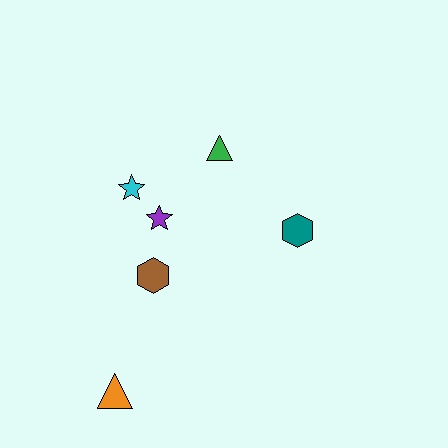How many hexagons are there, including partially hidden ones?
There are 2 hexagons.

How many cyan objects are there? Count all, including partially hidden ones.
There is 1 cyan object.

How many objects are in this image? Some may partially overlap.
There are 6 objects.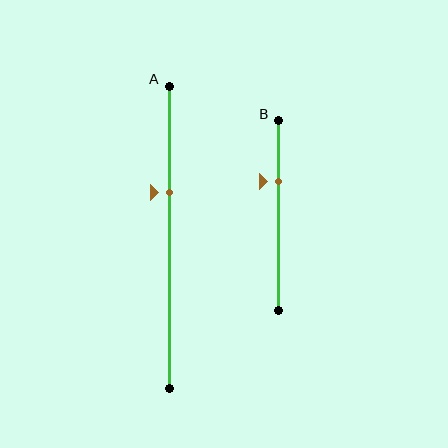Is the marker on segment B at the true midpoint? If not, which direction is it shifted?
No, the marker on segment B is shifted upward by about 18% of the segment length.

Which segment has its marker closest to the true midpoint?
Segment A has its marker closest to the true midpoint.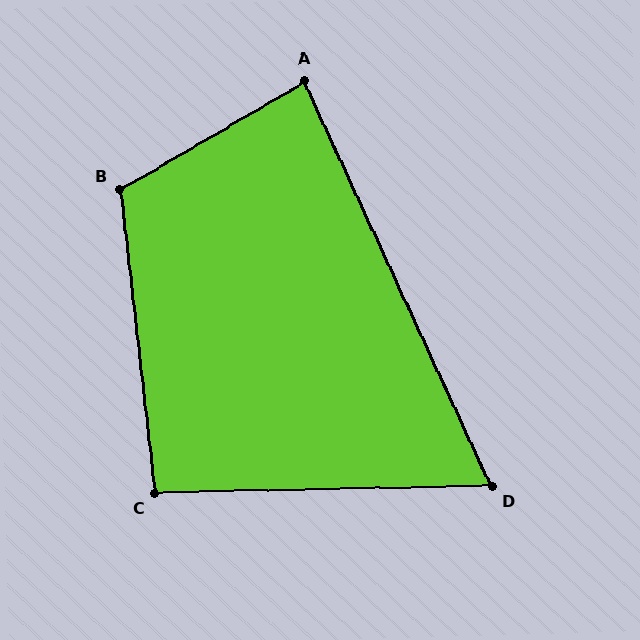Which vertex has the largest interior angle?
B, at approximately 114 degrees.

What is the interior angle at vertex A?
Approximately 85 degrees (acute).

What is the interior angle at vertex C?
Approximately 95 degrees (obtuse).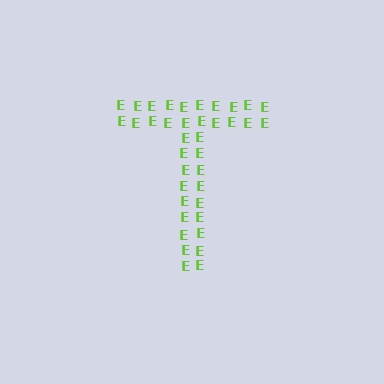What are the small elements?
The small elements are letter E's.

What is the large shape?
The large shape is the letter T.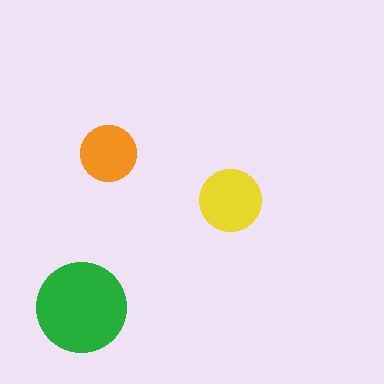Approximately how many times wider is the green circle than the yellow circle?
About 1.5 times wider.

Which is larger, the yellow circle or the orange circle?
The yellow one.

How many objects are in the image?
There are 3 objects in the image.